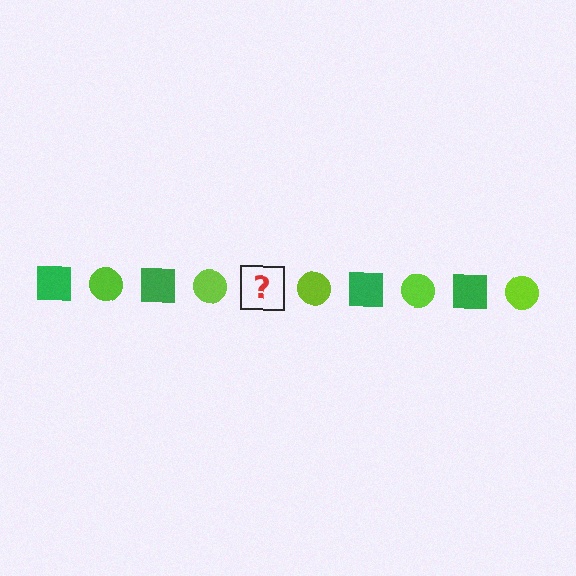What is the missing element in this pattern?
The missing element is a green square.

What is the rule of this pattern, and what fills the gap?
The rule is that the pattern alternates between green square and lime circle. The gap should be filled with a green square.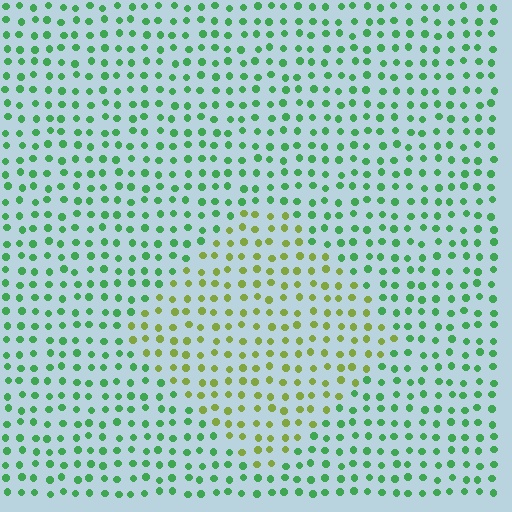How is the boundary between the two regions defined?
The boundary is defined purely by a slight shift in hue (about 49 degrees). Spacing, size, and orientation are identical on both sides.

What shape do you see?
I see a diamond.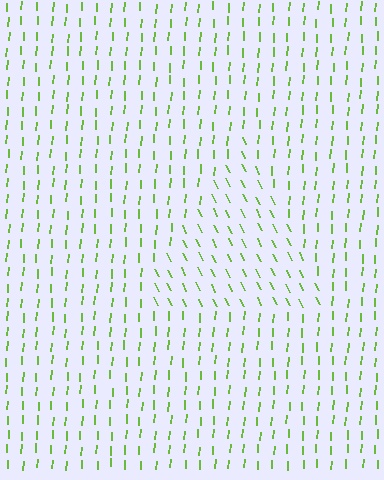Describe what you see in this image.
The image is filled with small lime line segments. A triangle region in the image has lines oriented differently from the surrounding lines, creating a visible texture boundary.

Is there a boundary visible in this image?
Yes, there is a texture boundary formed by a change in line orientation.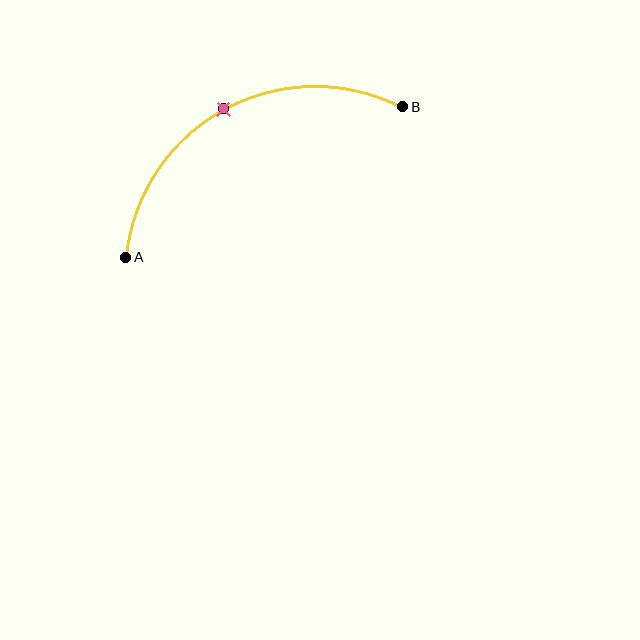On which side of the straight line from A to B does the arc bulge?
The arc bulges above the straight line connecting A and B.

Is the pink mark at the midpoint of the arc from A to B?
Yes. The pink mark lies on the arc at equal arc-length from both A and B — it is the arc midpoint.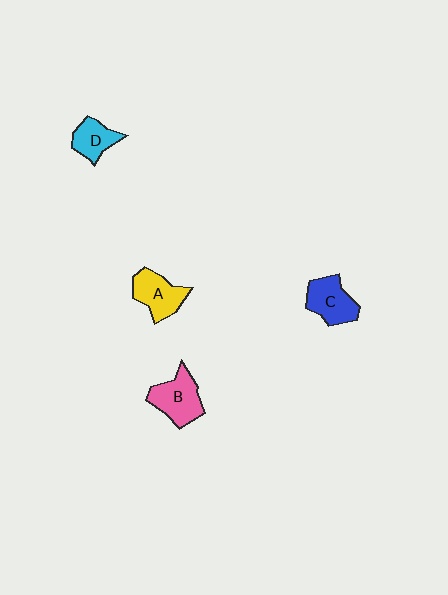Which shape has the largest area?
Shape B (pink).